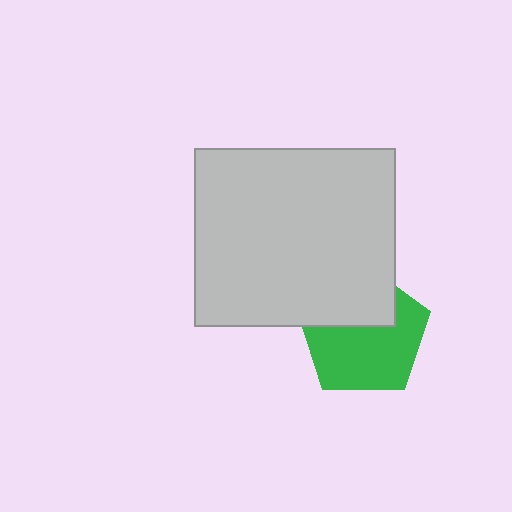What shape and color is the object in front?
The object in front is a light gray rectangle.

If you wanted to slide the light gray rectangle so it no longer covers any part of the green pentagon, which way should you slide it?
Slide it up — that is the most direct way to separate the two shapes.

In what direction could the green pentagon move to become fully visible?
The green pentagon could move down. That would shift it out from behind the light gray rectangle entirely.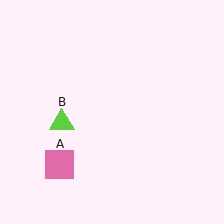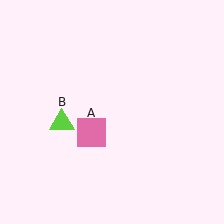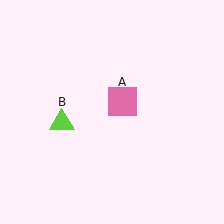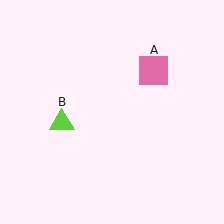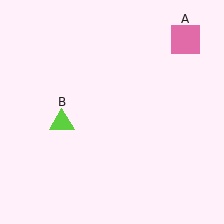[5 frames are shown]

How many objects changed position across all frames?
1 object changed position: pink square (object A).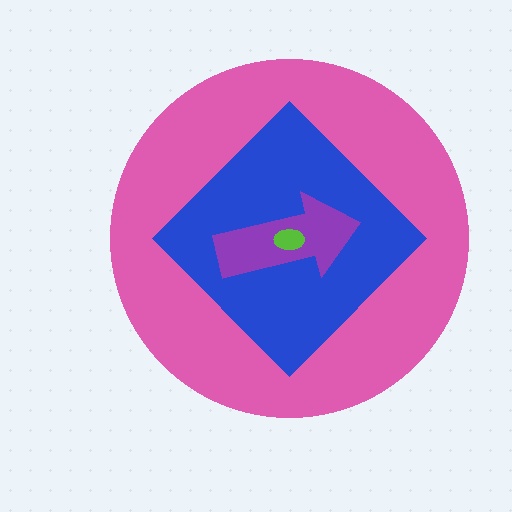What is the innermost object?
The lime ellipse.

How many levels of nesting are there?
4.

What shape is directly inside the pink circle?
The blue diamond.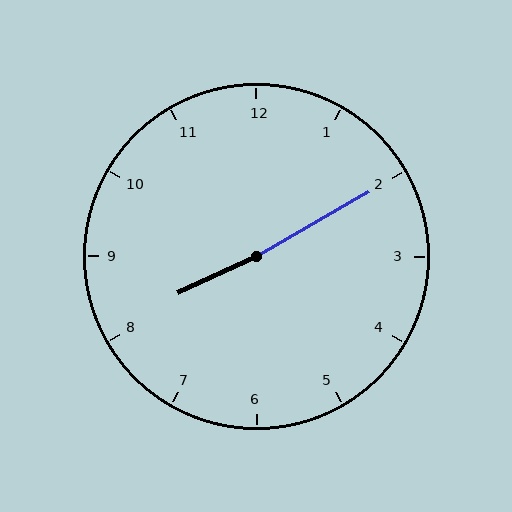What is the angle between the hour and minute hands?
Approximately 175 degrees.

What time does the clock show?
8:10.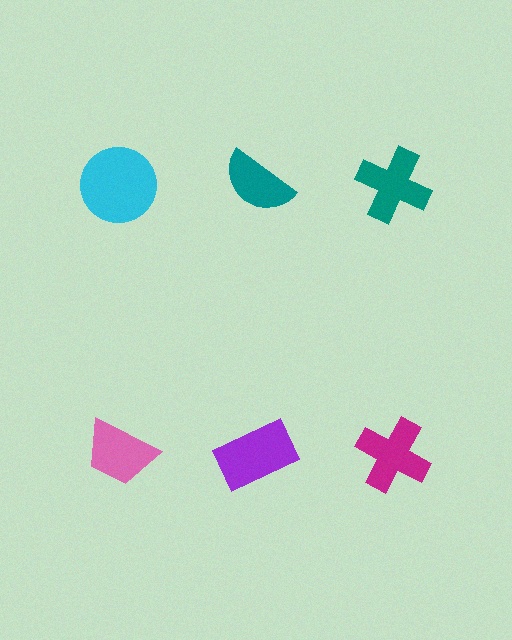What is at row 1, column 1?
A cyan circle.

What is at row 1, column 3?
A teal cross.